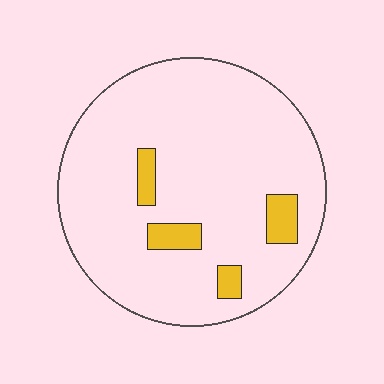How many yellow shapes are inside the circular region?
4.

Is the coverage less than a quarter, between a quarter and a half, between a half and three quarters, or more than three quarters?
Less than a quarter.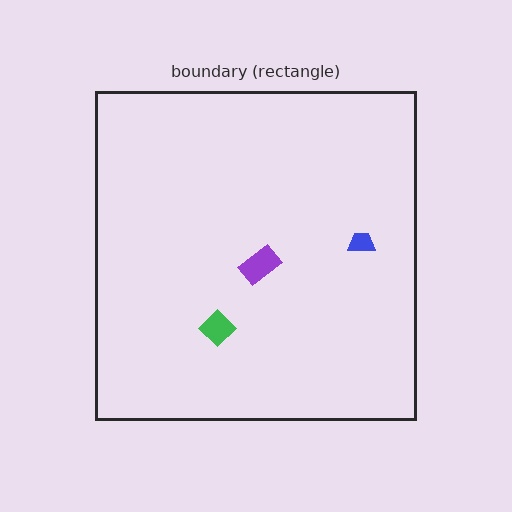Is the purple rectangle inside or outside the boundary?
Inside.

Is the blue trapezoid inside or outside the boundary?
Inside.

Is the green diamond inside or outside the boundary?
Inside.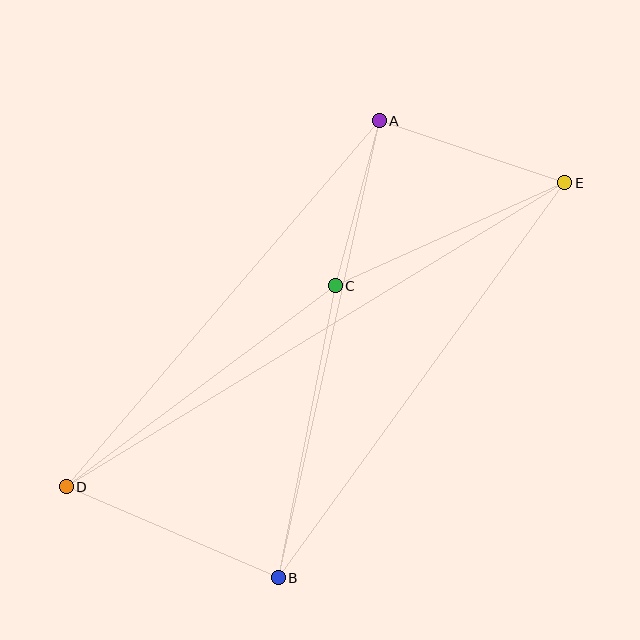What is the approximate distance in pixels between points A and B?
The distance between A and B is approximately 468 pixels.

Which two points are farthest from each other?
Points D and E are farthest from each other.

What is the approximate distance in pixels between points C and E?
The distance between C and E is approximately 251 pixels.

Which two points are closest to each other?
Points A and C are closest to each other.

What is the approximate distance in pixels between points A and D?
The distance between A and D is approximately 482 pixels.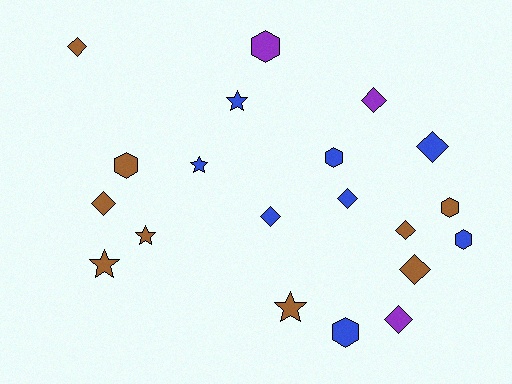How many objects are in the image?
There are 20 objects.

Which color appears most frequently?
Brown, with 9 objects.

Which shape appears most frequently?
Diamond, with 9 objects.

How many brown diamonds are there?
There are 4 brown diamonds.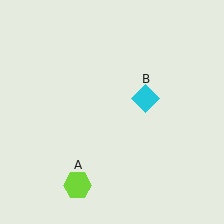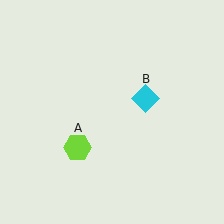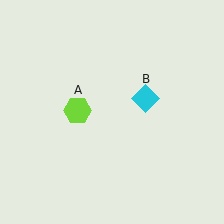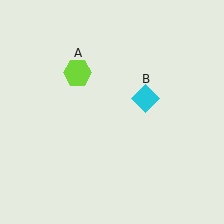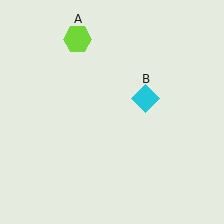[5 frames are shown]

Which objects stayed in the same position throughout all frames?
Cyan diamond (object B) remained stationary.